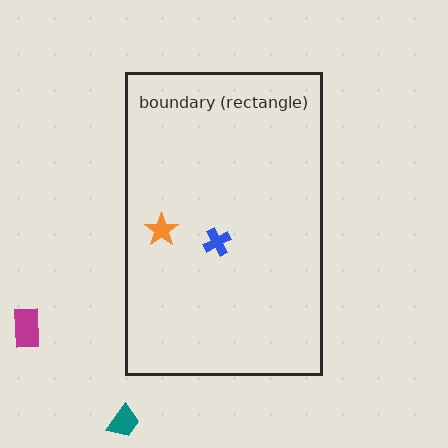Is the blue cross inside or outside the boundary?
Inside.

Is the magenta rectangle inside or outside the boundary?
Outside.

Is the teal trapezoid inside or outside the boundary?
Outside.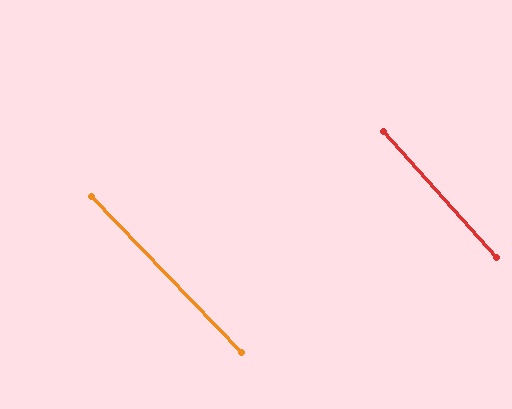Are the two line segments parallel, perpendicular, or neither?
Parallel — their directions differ by only 1.8°.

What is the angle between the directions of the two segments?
Approximately 2 degrees.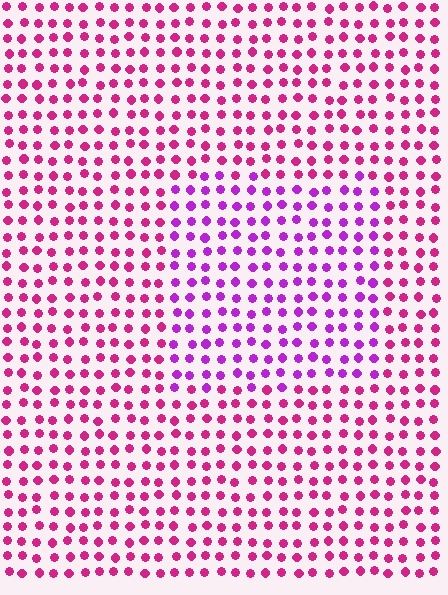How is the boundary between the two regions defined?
The boundary is defined purely by a slight shift in hue (about 35 degrees). Spacing, size, and orientation are identical on both sides.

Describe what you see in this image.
The image is filled with small magenta elements in a uniform arrangement. A rectangle-shaped region is visible where the elements are tinted to a slightly different hue, forming a subtle color boundary.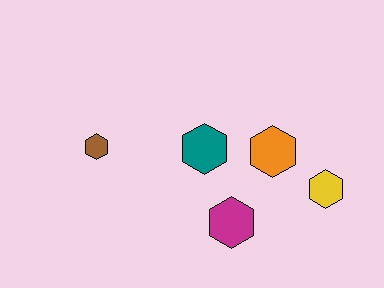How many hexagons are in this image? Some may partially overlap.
There are 5 hexagons.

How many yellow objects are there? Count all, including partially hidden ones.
There is 1 yellow object.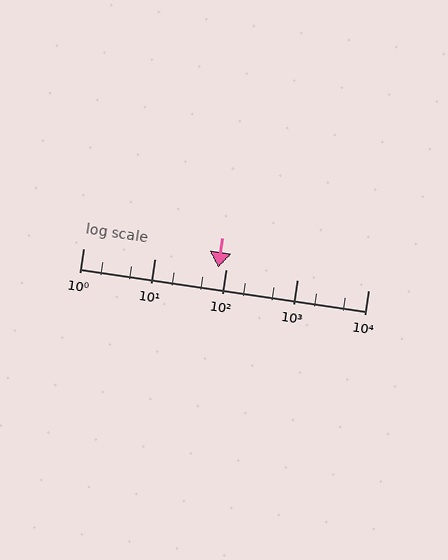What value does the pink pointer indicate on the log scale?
The pointer indicates approximately 78.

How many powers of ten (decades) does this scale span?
The scale spans 4 decades, from 1 to 10000.